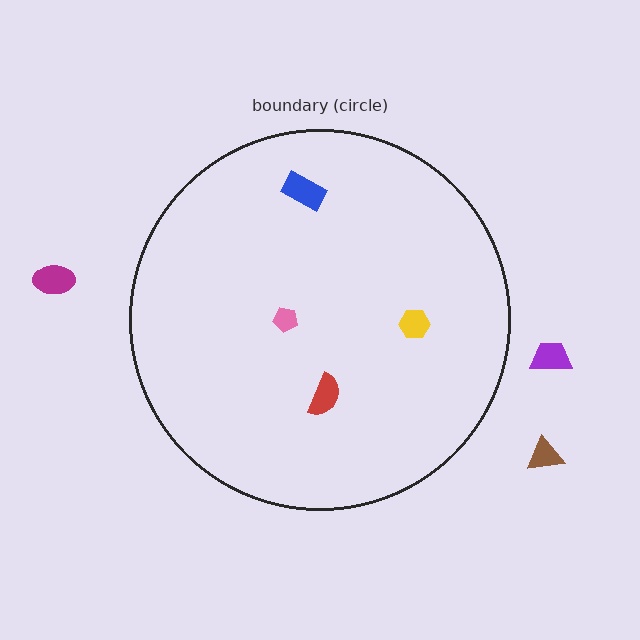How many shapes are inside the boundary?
4 inside, 3 outside.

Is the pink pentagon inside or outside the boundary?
Inside.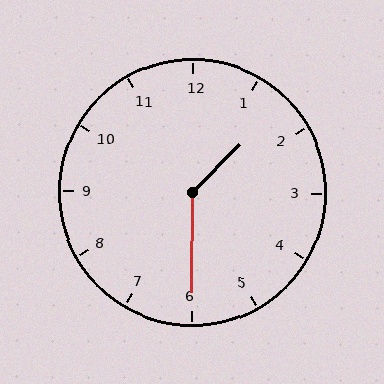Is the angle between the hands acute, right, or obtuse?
It is obtuse.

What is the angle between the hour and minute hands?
Approximately 135 degrees.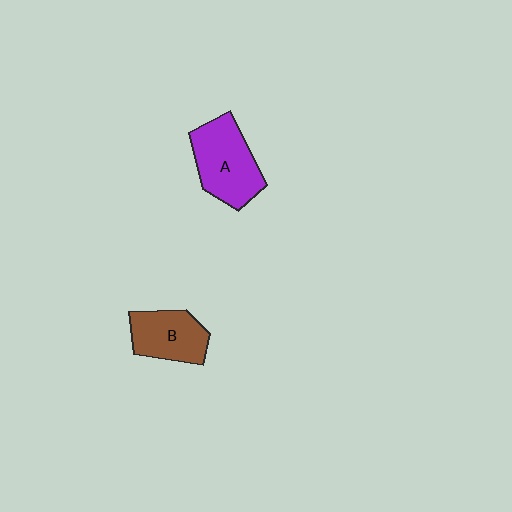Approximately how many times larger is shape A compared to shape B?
Approximately 1.3 times.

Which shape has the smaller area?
Shape B (brown).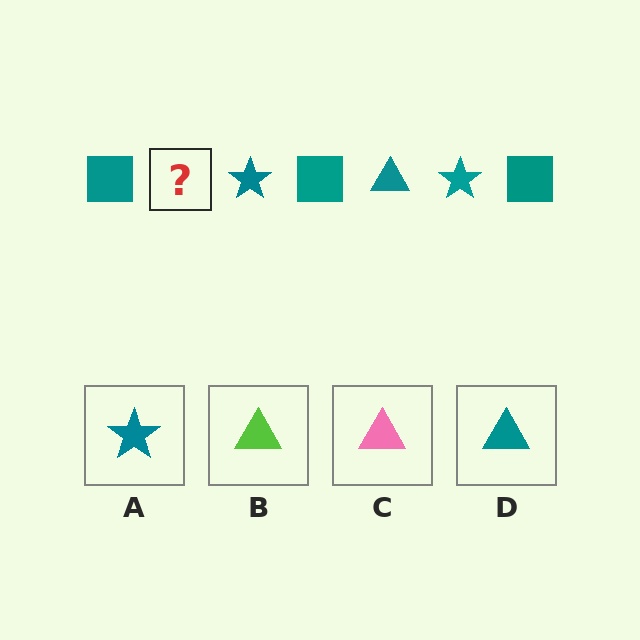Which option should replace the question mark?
Option D.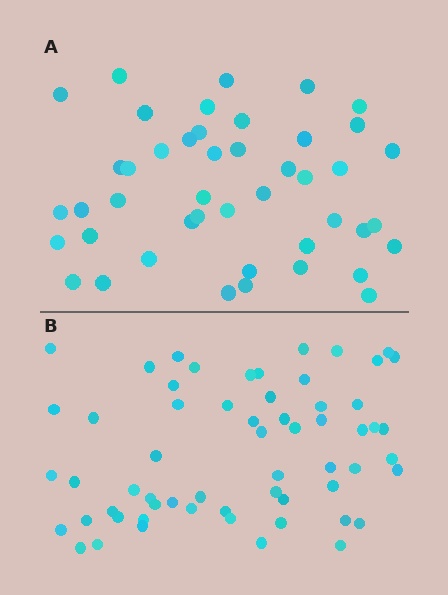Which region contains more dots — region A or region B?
Region B (the bottom region) has more dots.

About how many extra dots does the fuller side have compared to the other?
Region B has approximately 15 more dots than region A.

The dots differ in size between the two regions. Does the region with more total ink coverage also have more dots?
No. Region A has more total ink coverage because its dots are larger, but region B actually contains more individual dots. Total area can be misleading — the number of items is what matters here.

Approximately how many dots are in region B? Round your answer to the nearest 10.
About 60 dots.